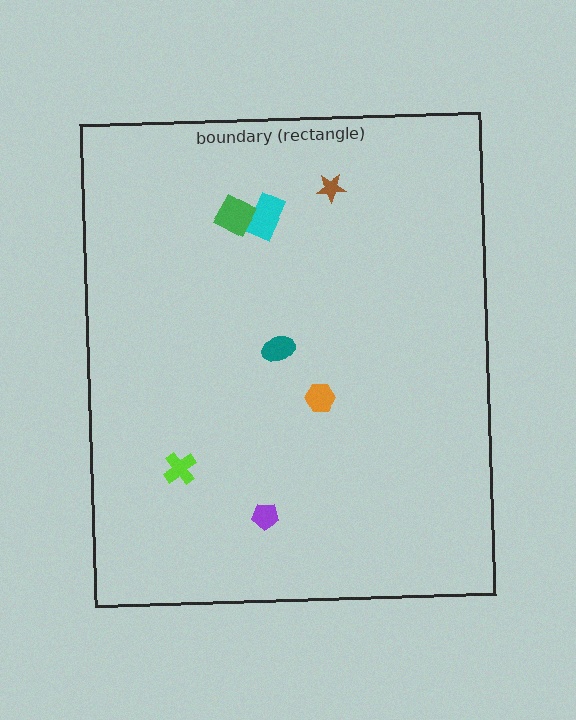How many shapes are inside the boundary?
7 inside, 0 outside.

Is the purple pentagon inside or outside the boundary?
Inside.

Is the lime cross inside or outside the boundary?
Inside.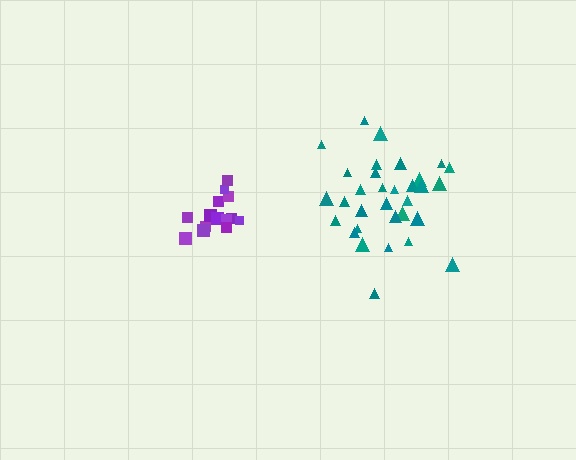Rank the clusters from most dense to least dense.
purple, teal.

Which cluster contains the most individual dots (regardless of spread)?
Teal (32).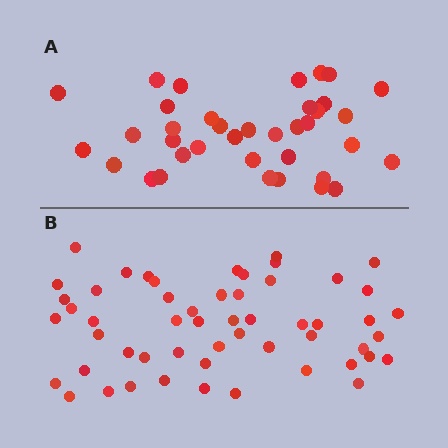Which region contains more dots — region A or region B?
Region B (the bottom region) has more dots.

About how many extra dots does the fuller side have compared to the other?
Region B has approximately 15 more dots than region A.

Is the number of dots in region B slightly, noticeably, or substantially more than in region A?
Region B has substantially more. The ratio is roughly 1.5 to 1.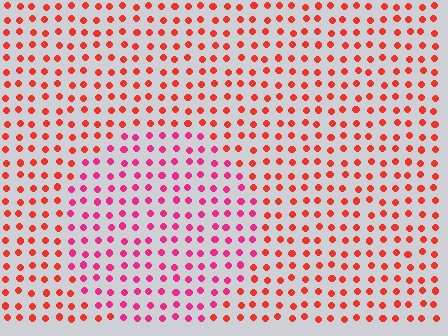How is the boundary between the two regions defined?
The boundary is defined purely by a slight shift in hue (about 34 degrees). Spacing, size, and orientation are identical on both sides.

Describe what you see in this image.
The image is filled with small red elements in a uniform arrangement. A circle-shaped region is visible where the elements are tinted to a slightly different hue, forming a subtle color boundary.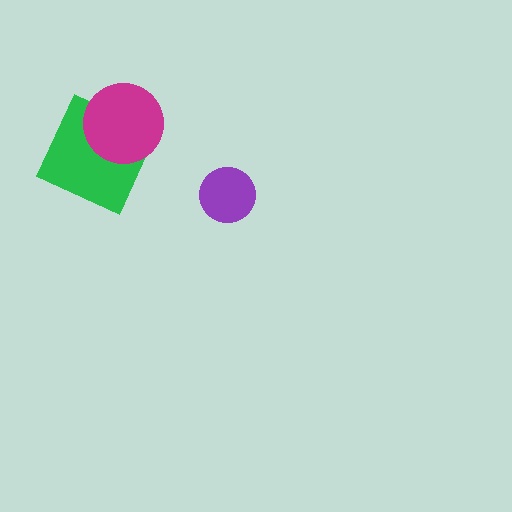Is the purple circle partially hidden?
No, no other shape covers it.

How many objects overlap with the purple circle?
0 objects overlap with the purple circle.